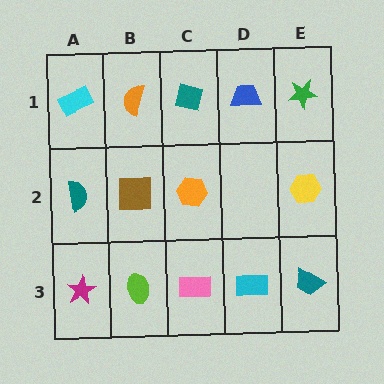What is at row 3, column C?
A pink rectangle.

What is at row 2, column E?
A yellow hexagon.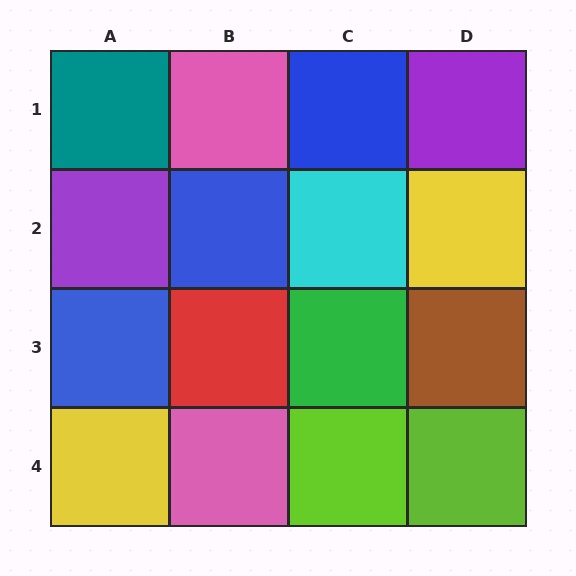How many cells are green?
1 cell is green.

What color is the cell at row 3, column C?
Green.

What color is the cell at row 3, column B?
Red.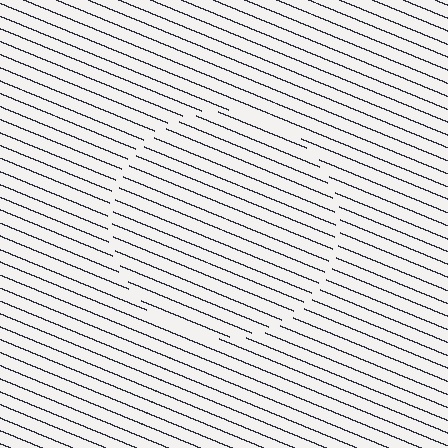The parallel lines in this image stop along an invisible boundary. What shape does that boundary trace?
An illusory circle. The interior of the shape contains the same grating, shifted by half a period — the contour is defined by the phase discontinuity where line-ends from the inner and outer gratings abut.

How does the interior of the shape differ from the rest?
The interior of the shape contains the same grating, shifted by half a period — the contour is defined by the phase discontinuity where line-ends from the inner and outer gratings abut.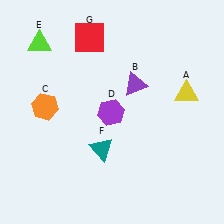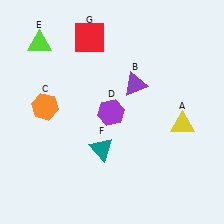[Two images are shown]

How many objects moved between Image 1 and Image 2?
1 object moved between the two images.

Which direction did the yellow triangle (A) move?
The yellow triangle (A) moved down.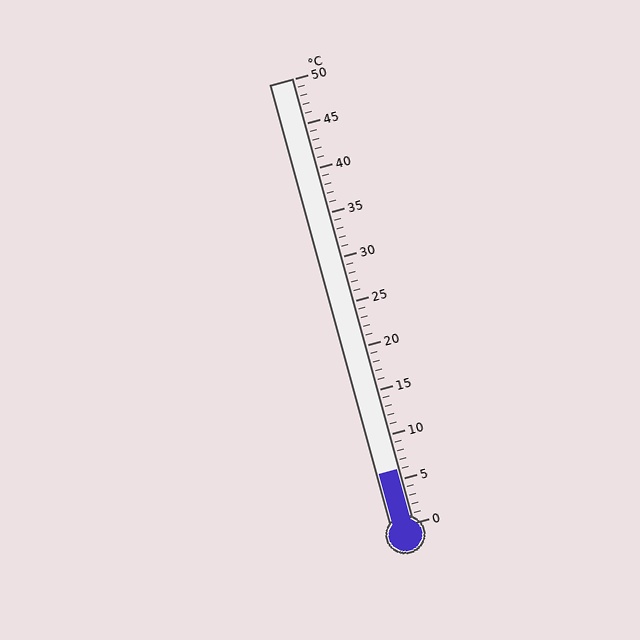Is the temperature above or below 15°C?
The temperature is below 15°C.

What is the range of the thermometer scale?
The thermometer scale ranges from 0°C to 50°C.